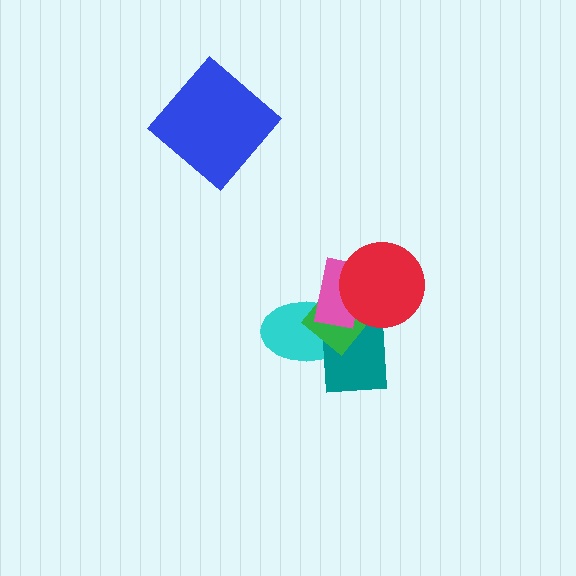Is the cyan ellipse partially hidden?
Yes, it is partially covered by another shape.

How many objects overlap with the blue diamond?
0 objects overlap with the blue diamond.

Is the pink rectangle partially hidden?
Yes, it is partially covered by another shape.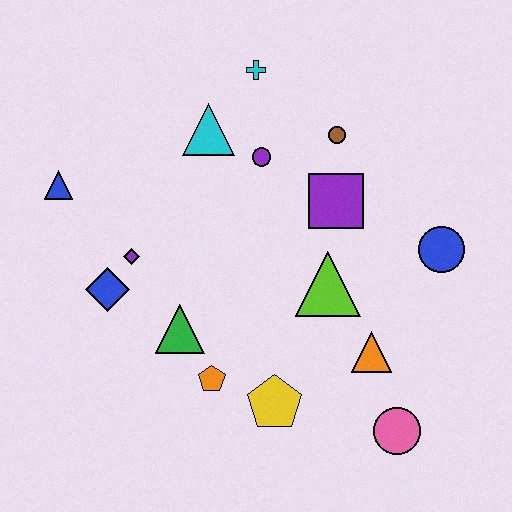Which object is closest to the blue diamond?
The purple diamond is closest to the blue diamond.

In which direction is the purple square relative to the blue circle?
The purple square is to the left of the blue circle.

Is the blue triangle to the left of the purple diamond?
Yes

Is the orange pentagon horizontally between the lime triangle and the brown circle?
No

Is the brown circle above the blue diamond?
Yes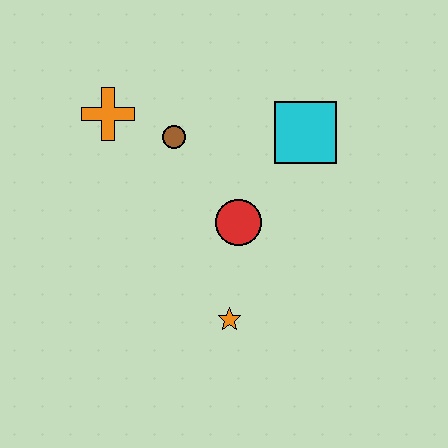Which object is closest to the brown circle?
The orange cross is closest to the brown circle.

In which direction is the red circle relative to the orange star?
The red circle is above the orange star.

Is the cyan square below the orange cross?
Yes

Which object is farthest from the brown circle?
The orange star is farthest from the brown circle.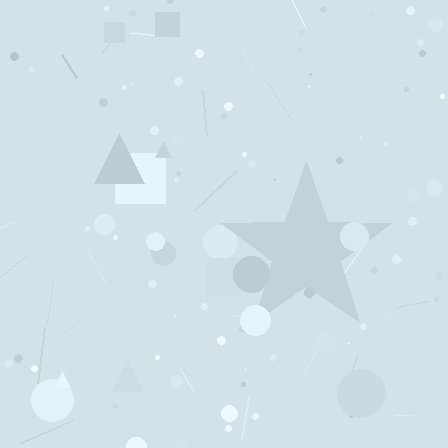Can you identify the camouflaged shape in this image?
The camouflaged shape is a star.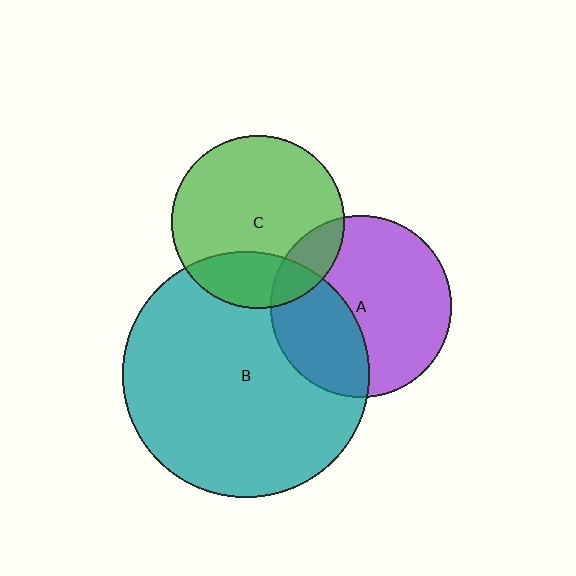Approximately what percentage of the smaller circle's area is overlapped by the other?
Approximately 35%.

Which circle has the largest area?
Circle B (teal).